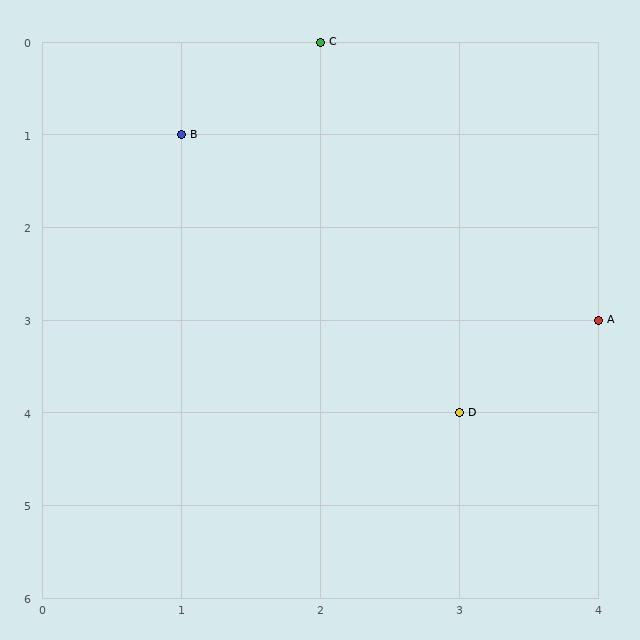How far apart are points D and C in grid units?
Points D and C are 1 column and 4 rows apart (about 4.1 grid units diagonally).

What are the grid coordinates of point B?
Point B is at grid coordinates (1, 1).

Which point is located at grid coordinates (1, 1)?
Point B is at (1, 1).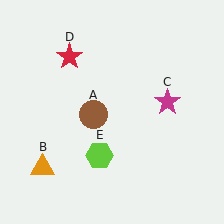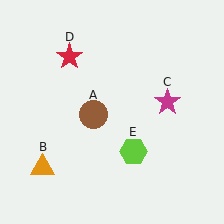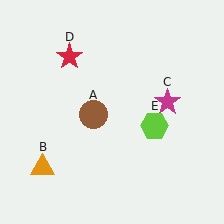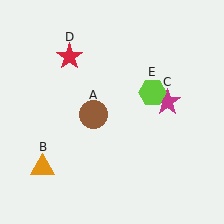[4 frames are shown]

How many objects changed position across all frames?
1 object changed position: lime hexagon (object E).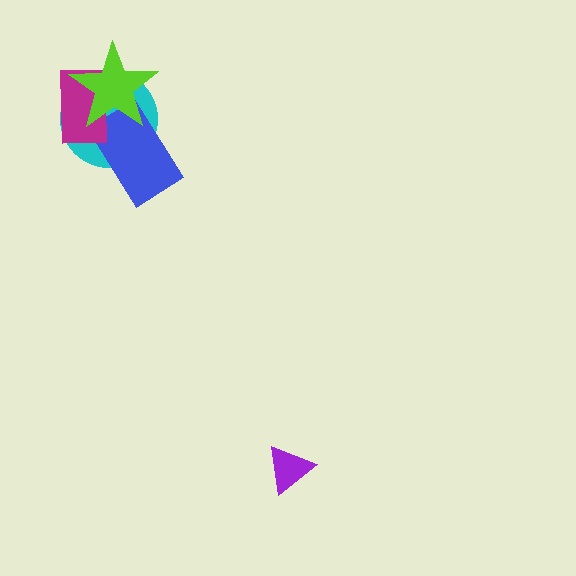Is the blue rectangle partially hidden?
Yes, it is partially covered by another shape.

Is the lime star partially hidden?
No, no other shape covers it.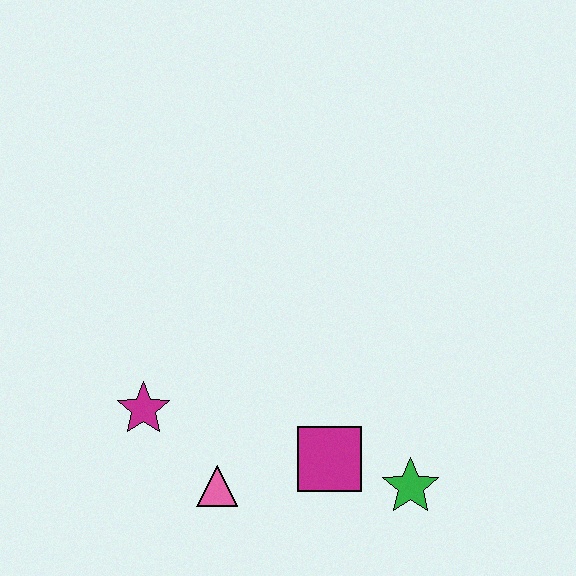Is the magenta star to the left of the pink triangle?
Yes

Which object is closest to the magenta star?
The pink triangle is closest to the magenta star.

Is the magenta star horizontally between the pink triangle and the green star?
No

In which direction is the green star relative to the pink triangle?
The green star is to the right of the pink triangle.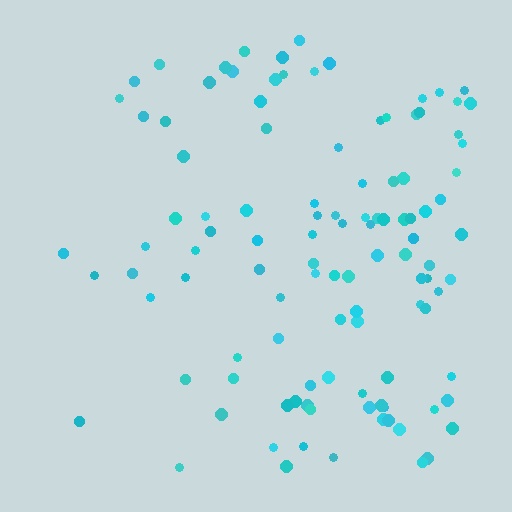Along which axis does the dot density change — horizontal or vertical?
Horizontal.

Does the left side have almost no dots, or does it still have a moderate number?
Still a moderate number, just noticeably fewer than the right.